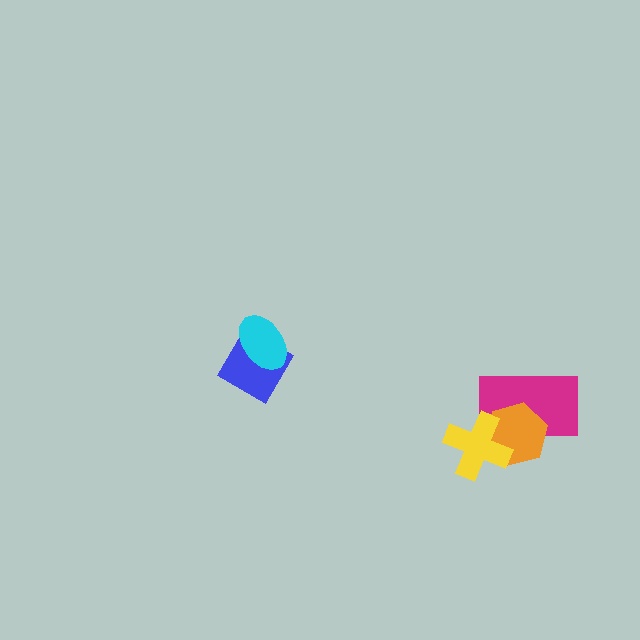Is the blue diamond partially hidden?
Yes, it is partially covered by another shape.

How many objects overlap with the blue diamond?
1 object overlaps with the blue diamond.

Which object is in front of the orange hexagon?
The yellow cross is in front of the orange hexagon.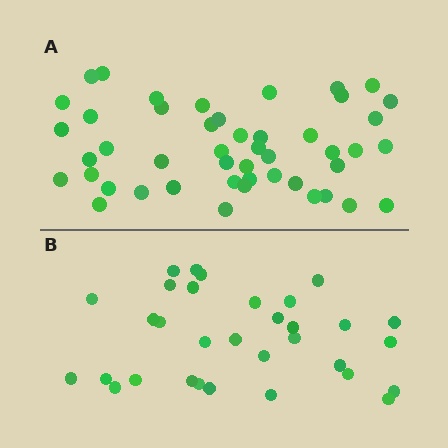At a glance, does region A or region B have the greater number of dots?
Region A (the top region) has more dots.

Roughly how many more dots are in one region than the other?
Region A has approximately 15 more dots than region B.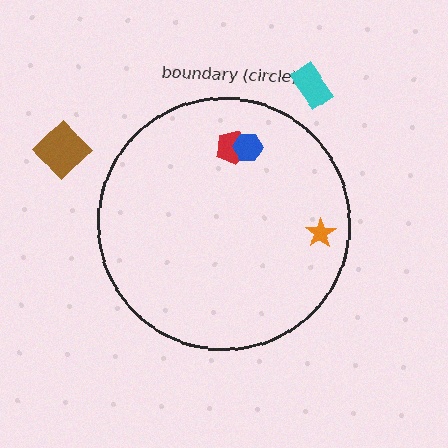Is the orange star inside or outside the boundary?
Inside.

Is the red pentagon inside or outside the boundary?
Inside.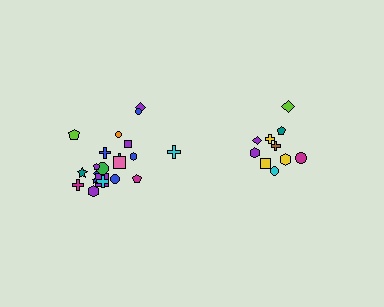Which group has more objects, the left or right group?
The left group.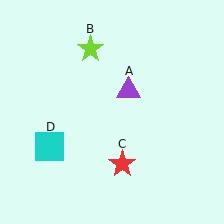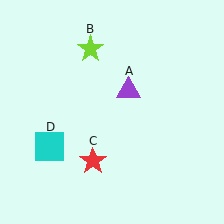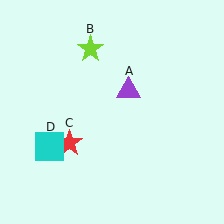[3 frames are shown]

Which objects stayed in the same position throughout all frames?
Purple triangle (object A) and lime star (object B) and cyan square (object D) remained stationary.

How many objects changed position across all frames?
1 object changed position: red star (object C).